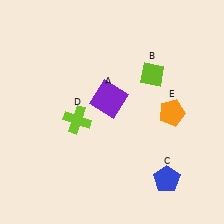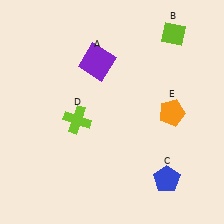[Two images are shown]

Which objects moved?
The objects that moved are: the purple square (A), the lime diamond (B).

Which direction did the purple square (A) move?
The purple square (A) moved up.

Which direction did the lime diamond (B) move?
The lime diamond (B) moved up.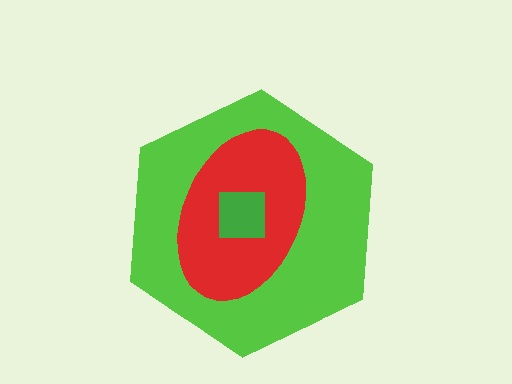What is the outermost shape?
The lime hexagon.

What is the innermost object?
The green square.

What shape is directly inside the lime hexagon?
The red ellipse.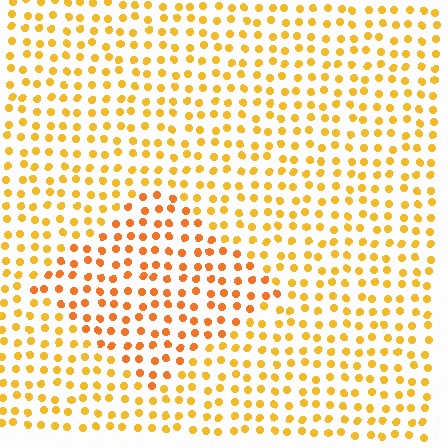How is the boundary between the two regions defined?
The boundary is defined purely by a slight shift in hue (about 21 degrees). Spacing, size, and orientation are identical on both sides.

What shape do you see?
I see a diamond.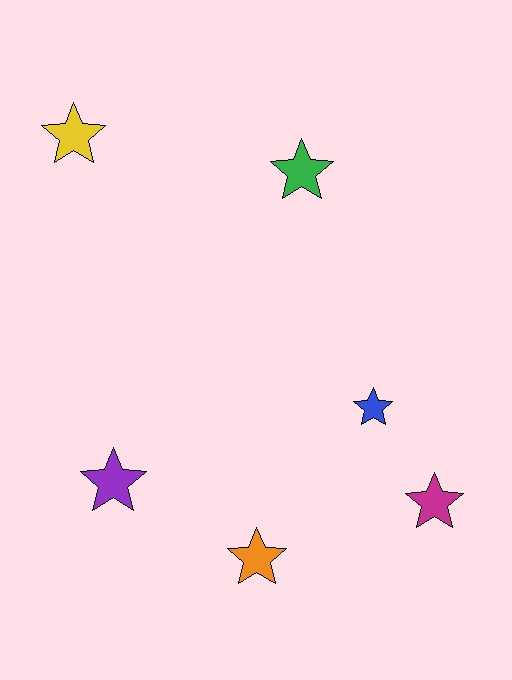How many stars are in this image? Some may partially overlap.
There are 6 stars.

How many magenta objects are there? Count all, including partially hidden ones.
There is 1 magenta object.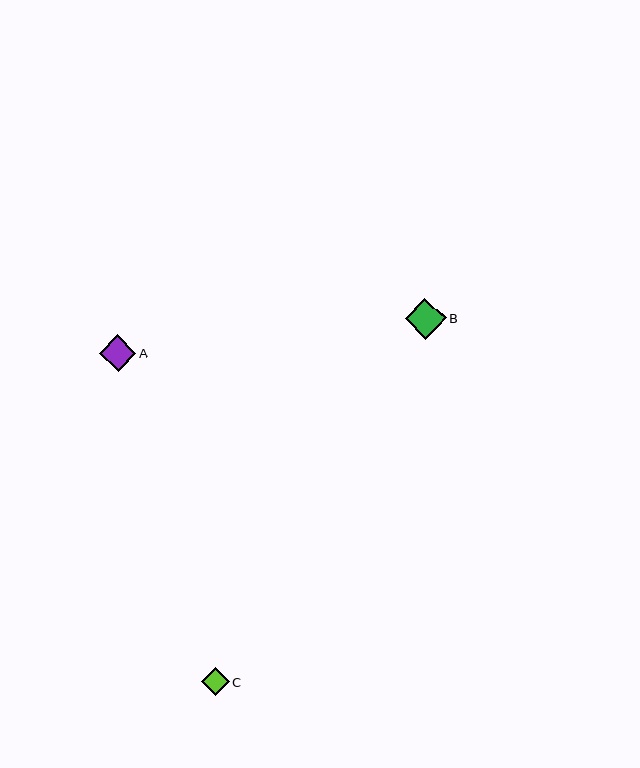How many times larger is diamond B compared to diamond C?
Diamond B is approximately 1.5 times the size of diamond C.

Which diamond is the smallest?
Diamond C is the smallest with a size of approximately 28 pixels.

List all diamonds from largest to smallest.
From largest to smallest: B, A, C.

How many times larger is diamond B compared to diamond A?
Diamond B is approximately 1.1 times the size of diamond A.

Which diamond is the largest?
Diamond B is the largest with a size of approximately 41 pixels.